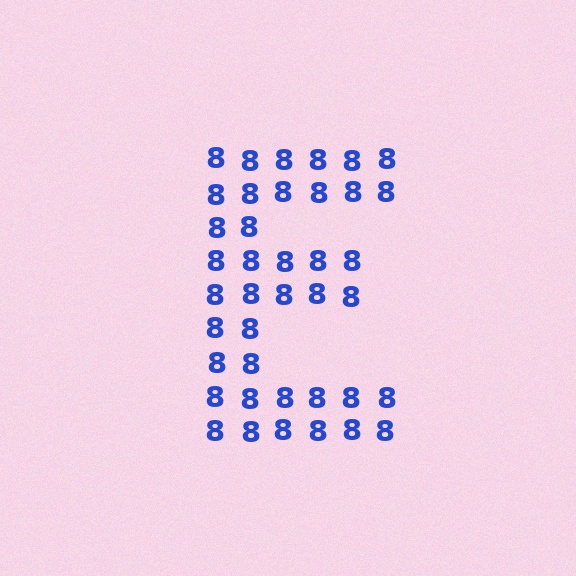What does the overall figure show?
The overall figure shows the letter E.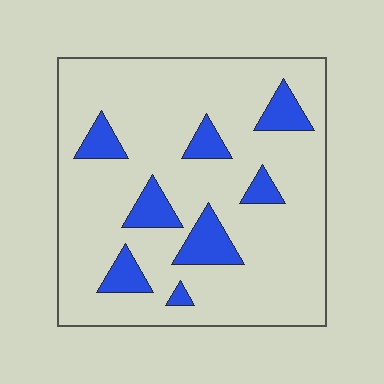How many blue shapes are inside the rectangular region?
8.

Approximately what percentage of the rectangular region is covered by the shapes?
Approximately 15%.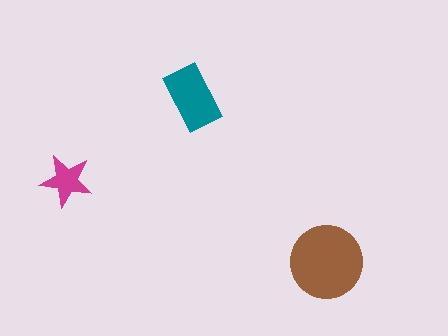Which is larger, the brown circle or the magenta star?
The brown circle.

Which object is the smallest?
The magenta star.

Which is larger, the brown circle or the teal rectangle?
The brown circle.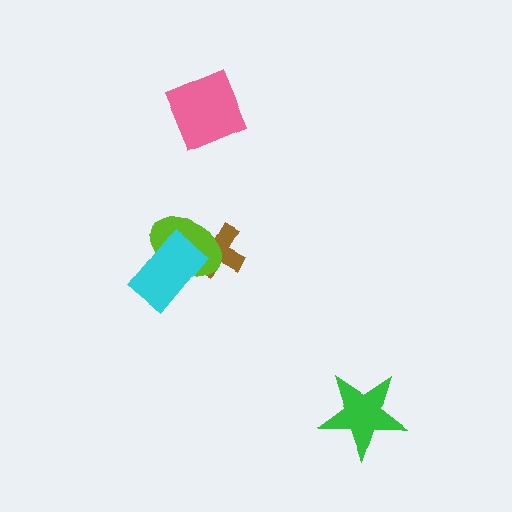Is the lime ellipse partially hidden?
Yes, it is partially covered by another shape.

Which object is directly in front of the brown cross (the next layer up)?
The lime ellipse is directly in front of the brown cross.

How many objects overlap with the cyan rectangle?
2 objects overlap with the cyan rectangle.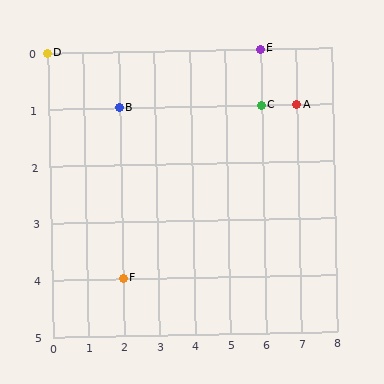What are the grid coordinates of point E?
Point E is at grid coordinates (6, 0).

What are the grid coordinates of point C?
Point C is at grid coordinates (6, 1).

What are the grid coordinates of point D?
Point D is at grid coordinates (0, 0).